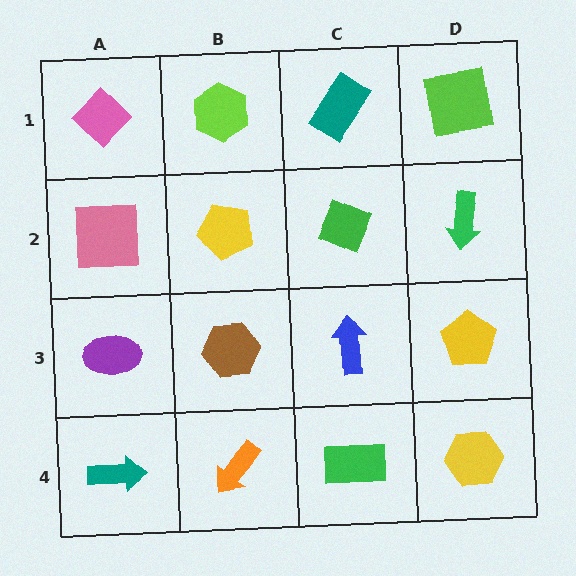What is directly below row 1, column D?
A green arrow.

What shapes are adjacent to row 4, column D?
A yellow pentagon (row 3, column D), a green rectangle (row 4, column C).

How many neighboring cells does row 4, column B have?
3.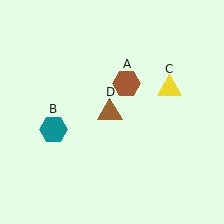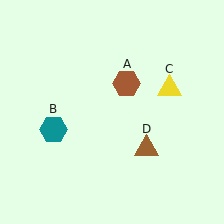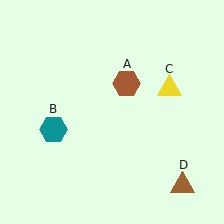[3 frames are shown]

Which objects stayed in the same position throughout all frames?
Brown hexagon (object A) and teal hexagon (object B) and yellow triangle (object C) remained stationary.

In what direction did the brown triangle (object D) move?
The brown triangle (object D) moved down and to the right.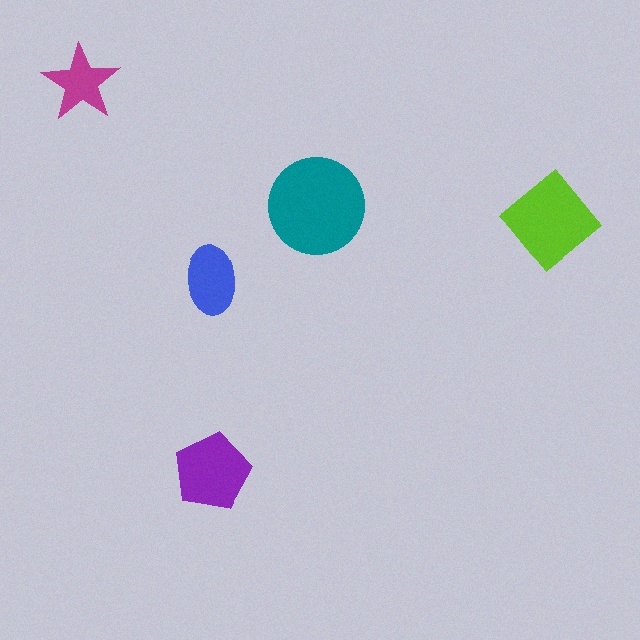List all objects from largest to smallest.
The teal circle, the lime diamond, the purple pentagon, the blue ellipse, the magenta star.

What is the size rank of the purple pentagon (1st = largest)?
3rd.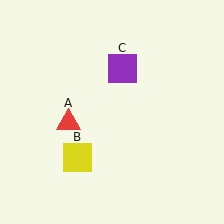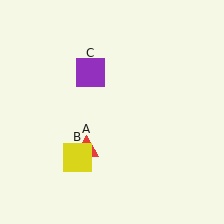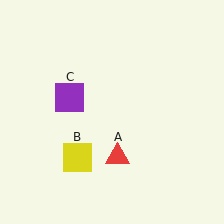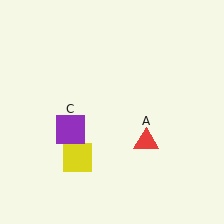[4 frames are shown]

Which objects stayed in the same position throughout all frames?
Yellow square (object B) remained stationary.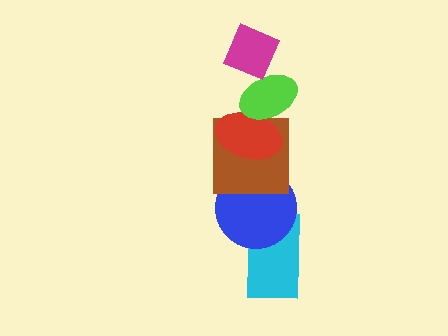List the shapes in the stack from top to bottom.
From top to bottom: the magenta diamond, the lime ellipse, the red ellipse, the brown square, the blue circle, the cyan rectangle.